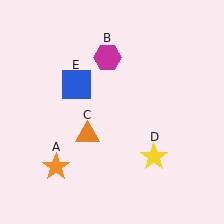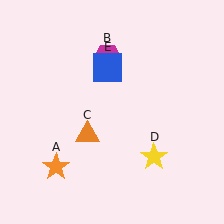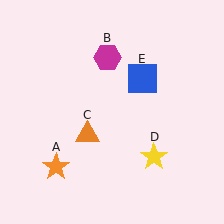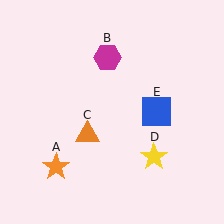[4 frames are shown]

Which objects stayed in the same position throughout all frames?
Orange star (object A) and magenta hexagon (object B) and orange triangle (object C) and yellow star (object D) remained stationary.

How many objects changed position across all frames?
1 object changed position: blue square (object E).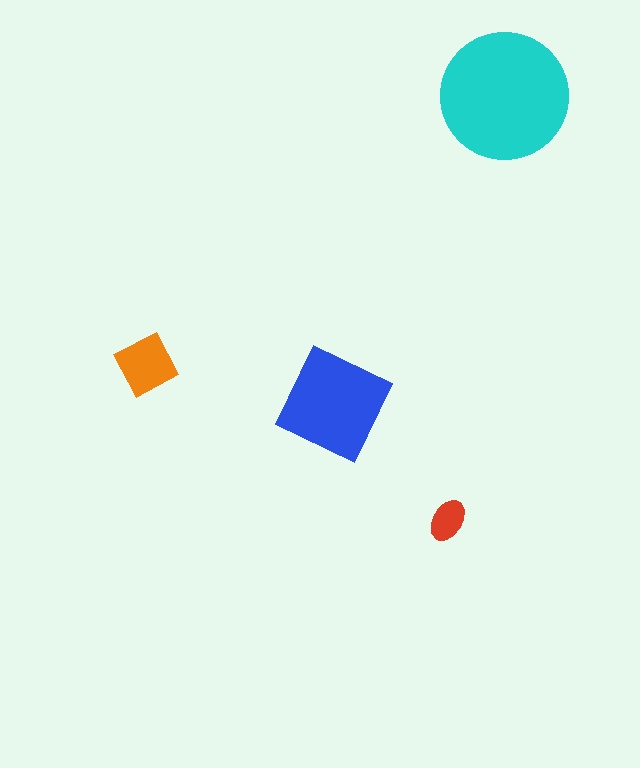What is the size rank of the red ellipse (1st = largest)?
4th.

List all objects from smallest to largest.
The red ellipse, the orange diamond, the blue square, the cyan circle.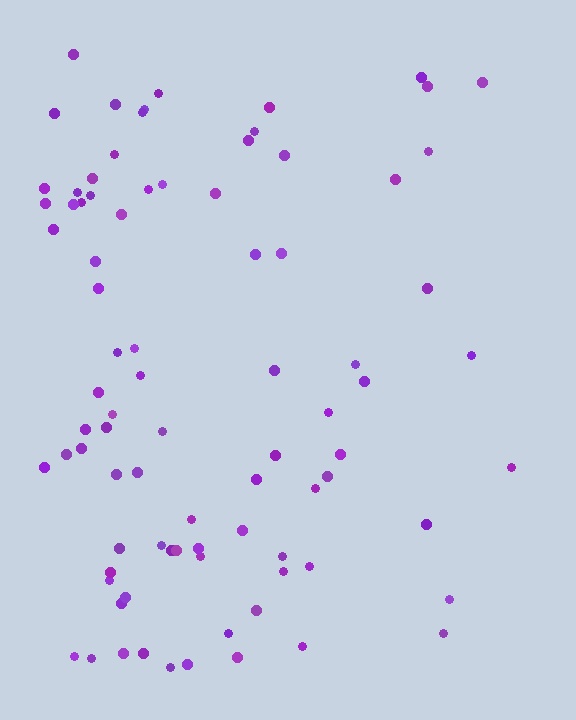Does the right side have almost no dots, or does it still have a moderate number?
Still a moderate number, just noticeably fewer than the left.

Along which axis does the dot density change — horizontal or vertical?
Horizontal.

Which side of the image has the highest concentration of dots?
The left.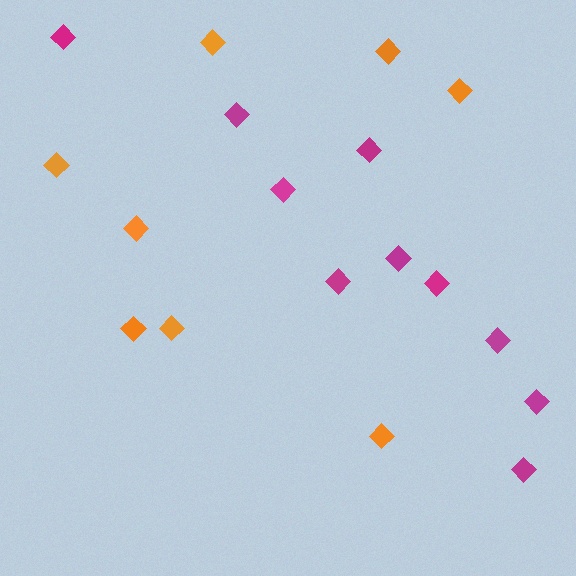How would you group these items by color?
There are 2 groups: one group of magenta diamonds (10) and one group of orange diamonds (8).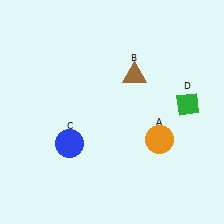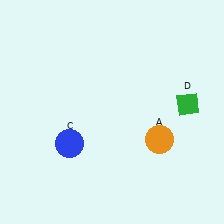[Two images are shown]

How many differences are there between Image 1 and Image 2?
There is 1 difference between the two images.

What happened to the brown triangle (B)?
The brown triangle (B) was removed in Image 2. It was in the top-right area of Image 1.